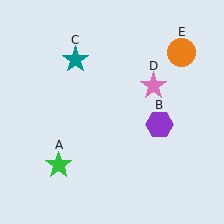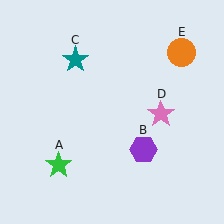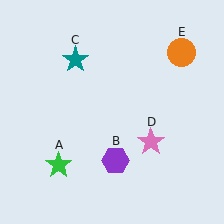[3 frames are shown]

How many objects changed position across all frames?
2 objects changed position: purple hexagon (object B), pink star (object D).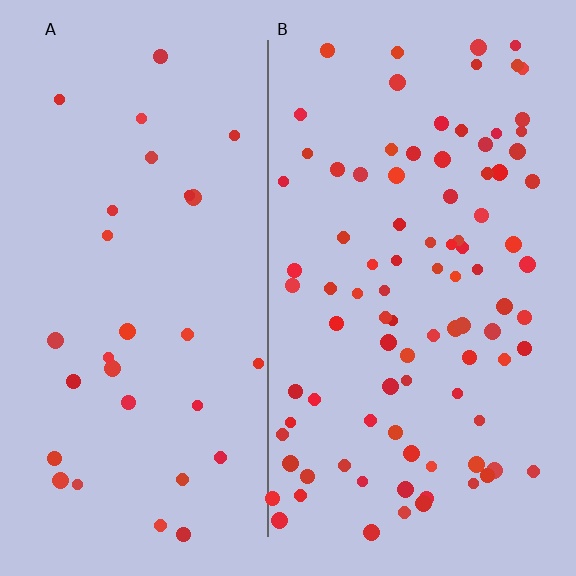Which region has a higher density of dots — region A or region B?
B (the right).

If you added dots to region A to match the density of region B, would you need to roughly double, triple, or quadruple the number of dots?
Approximately triple.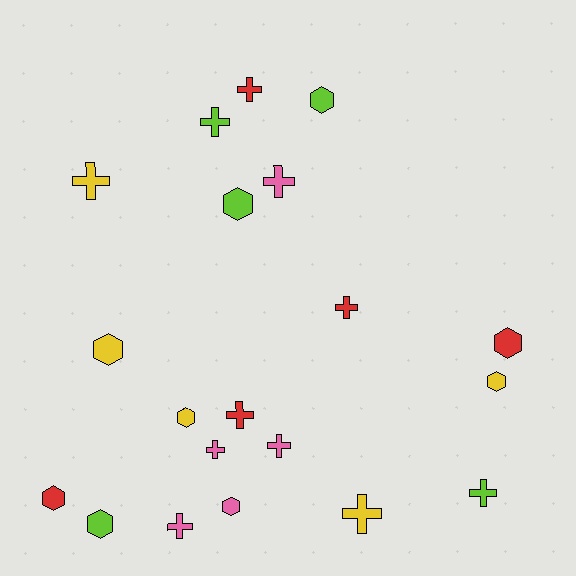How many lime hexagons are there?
There are 3 lime hexagons.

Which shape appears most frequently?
Cross, with 11 objects.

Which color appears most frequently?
Red, with 5 objects.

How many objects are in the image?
There are 20 objects.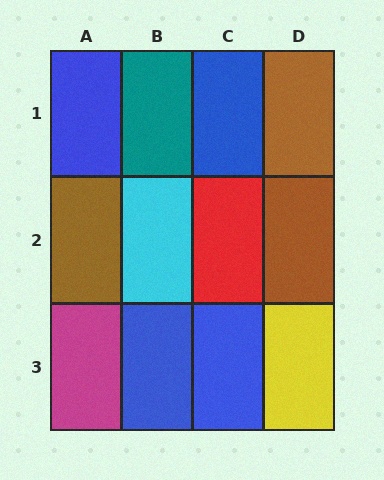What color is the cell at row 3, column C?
Blue.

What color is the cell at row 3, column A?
Magenta.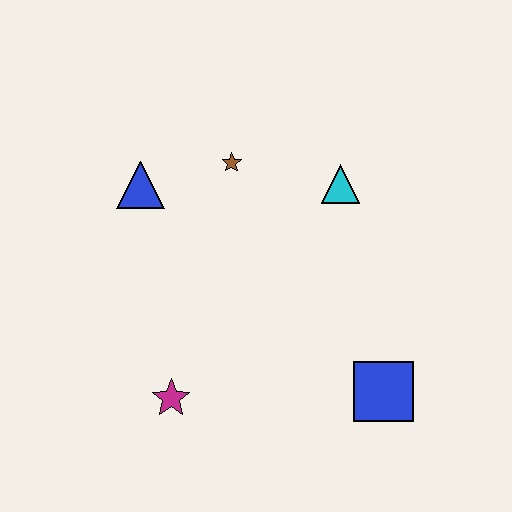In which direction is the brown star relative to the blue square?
The brown star is above the blue square.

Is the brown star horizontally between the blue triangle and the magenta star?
No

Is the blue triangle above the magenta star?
Yes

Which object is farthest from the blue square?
The blue triangle is farthest from the blue square.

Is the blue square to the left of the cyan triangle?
No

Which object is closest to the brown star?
The blue triangle is closest to the brown star.